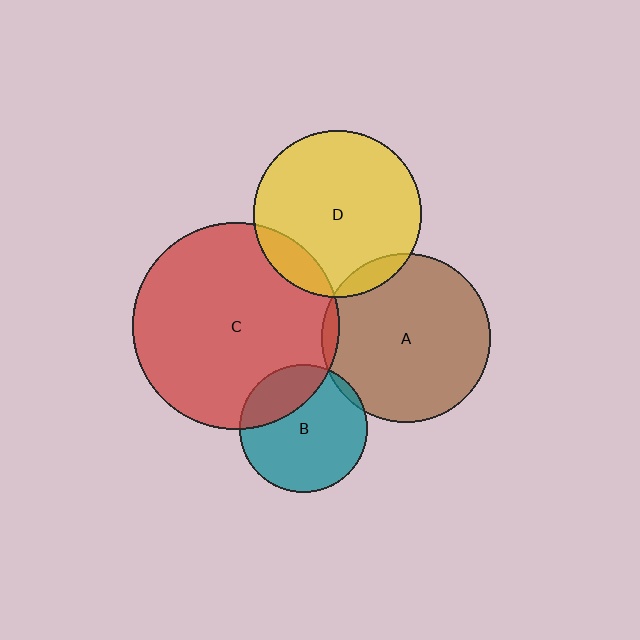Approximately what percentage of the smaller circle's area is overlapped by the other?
Approximately 5%.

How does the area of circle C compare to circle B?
Approximately 2.6 times.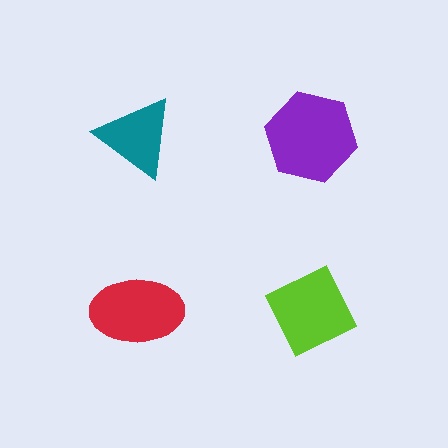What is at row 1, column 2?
A purple hexagon.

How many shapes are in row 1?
2 shapes.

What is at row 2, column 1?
A red ellipse.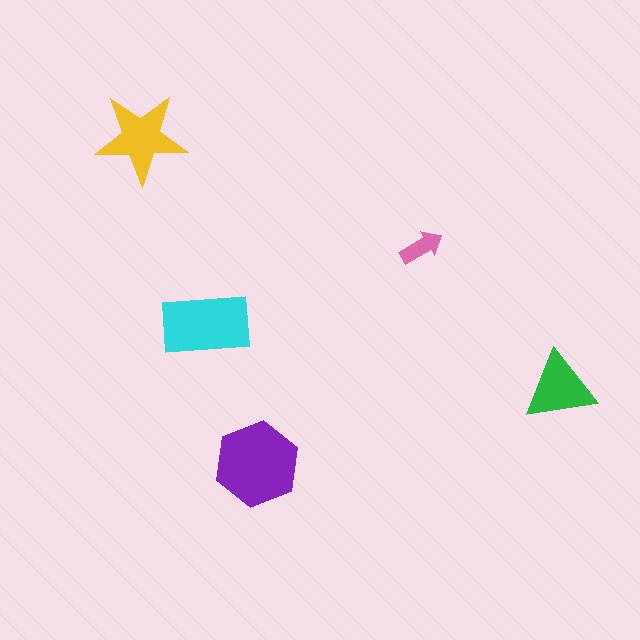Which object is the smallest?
The pink arrow.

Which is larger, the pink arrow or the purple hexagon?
The purple hexagon.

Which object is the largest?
The purple hexagon.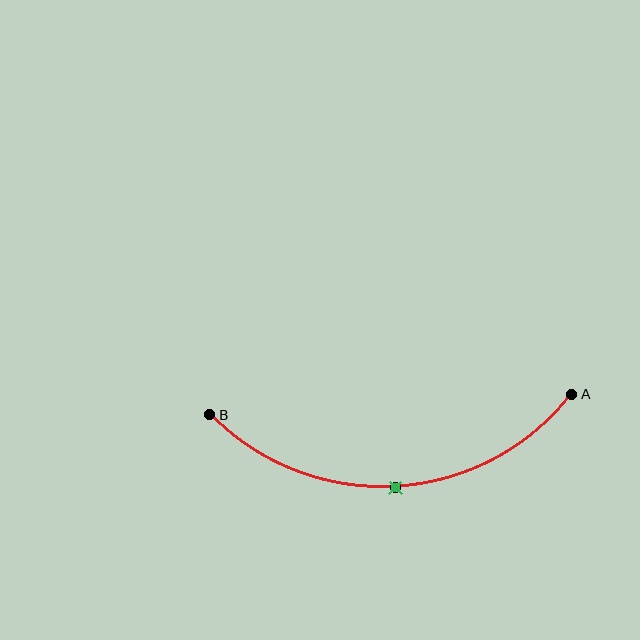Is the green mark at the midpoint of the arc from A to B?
Yes. The green mark lies on the arc at equal arc-length from both A and B — it is the arc midpoint.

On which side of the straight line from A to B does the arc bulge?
The arc bulges below the straight line connecting A and B.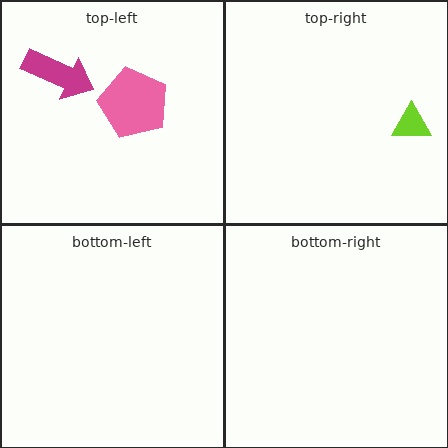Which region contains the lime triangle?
The top-right region.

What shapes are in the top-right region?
The lime triangle.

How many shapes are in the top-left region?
2.